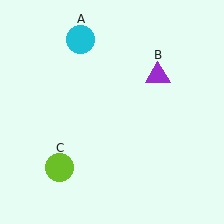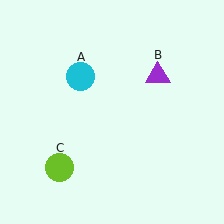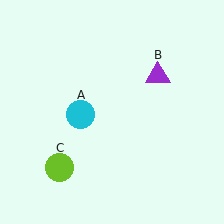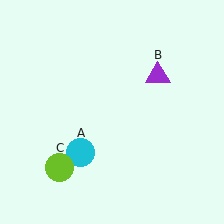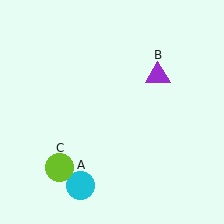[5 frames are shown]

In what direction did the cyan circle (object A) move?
The cyan circle (object A) moved down.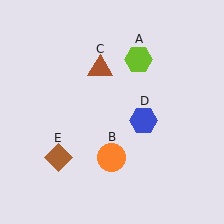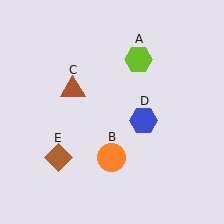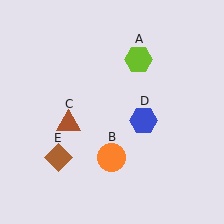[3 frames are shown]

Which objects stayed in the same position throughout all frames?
Lime hexagon (object A) and orange circle (object B) and blue hexagon (object D) and brown diamond (object E) remained stationary.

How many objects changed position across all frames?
1 object changed position: brown triangle (object C).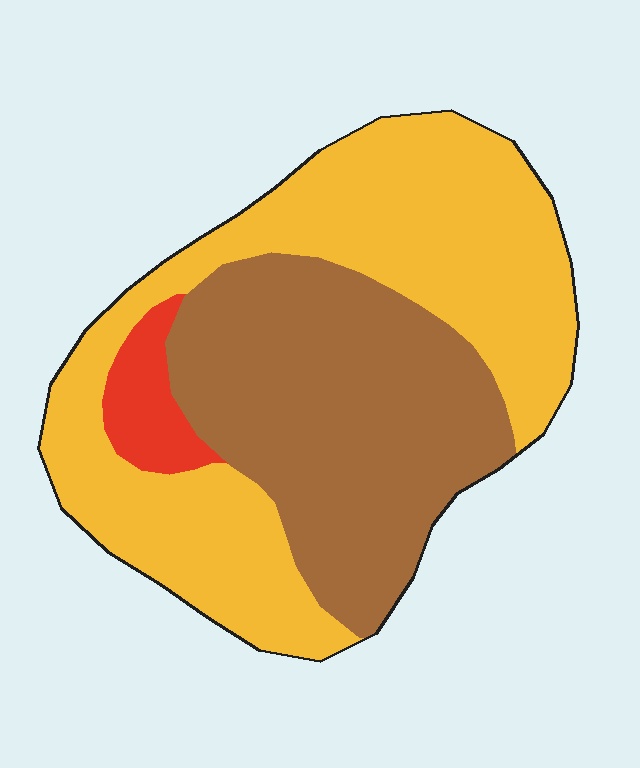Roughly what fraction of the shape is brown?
Brown takes up between a quarter and a half of the shape.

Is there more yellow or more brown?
Yellow.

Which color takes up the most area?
Yellow, at roughly 55%.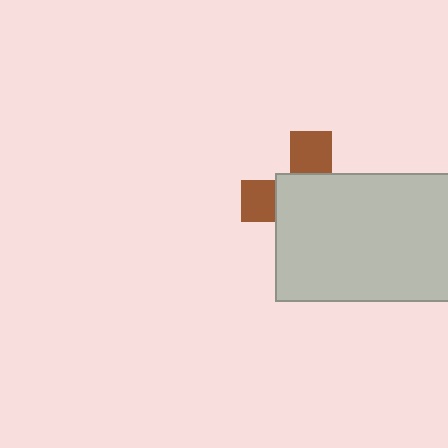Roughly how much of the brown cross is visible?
A small part of it is visible (roughly 32%).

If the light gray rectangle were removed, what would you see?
You would see the complete brown cross.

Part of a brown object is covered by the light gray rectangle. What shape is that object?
It is a cross.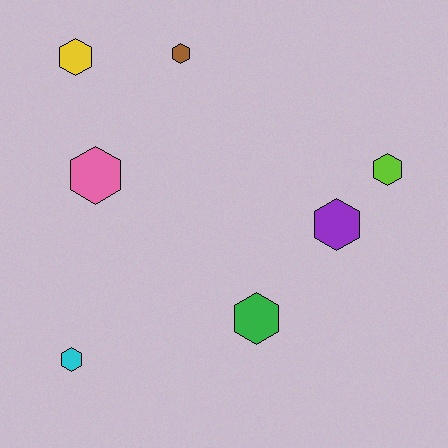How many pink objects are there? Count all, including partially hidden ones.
There is 1 pink object.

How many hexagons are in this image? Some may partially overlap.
There are 7 hexagons.